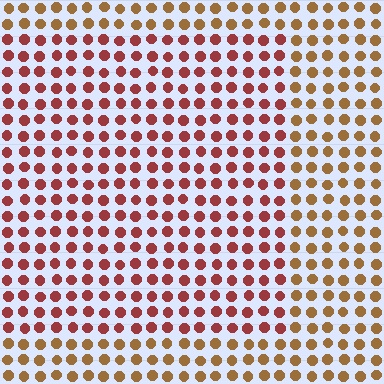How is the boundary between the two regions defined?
The boundary is defined purely by a slight shift in hue (about 37 degrees). Spacing, size, and orientation are identical on both sides.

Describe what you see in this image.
The image is filled with small brown elements in a uniform arrangement. A rectangle-shaped region is visible where the elements are tinted to a slightly different hue, forming a subtle color boundary.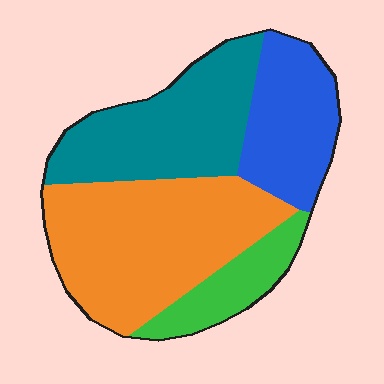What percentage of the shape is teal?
Teal takes up between a sixth and a third of the shape.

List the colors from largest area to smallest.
From largest to smallest: orange, teal, blue, green.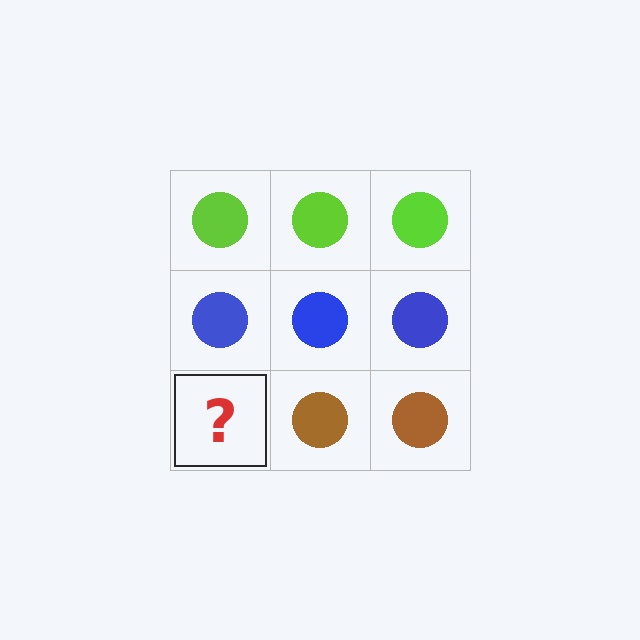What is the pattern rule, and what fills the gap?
The rule is that each row has a consistent color. The gap should be filled with a brown circle.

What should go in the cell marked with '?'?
The missing cell should contain a brown circle.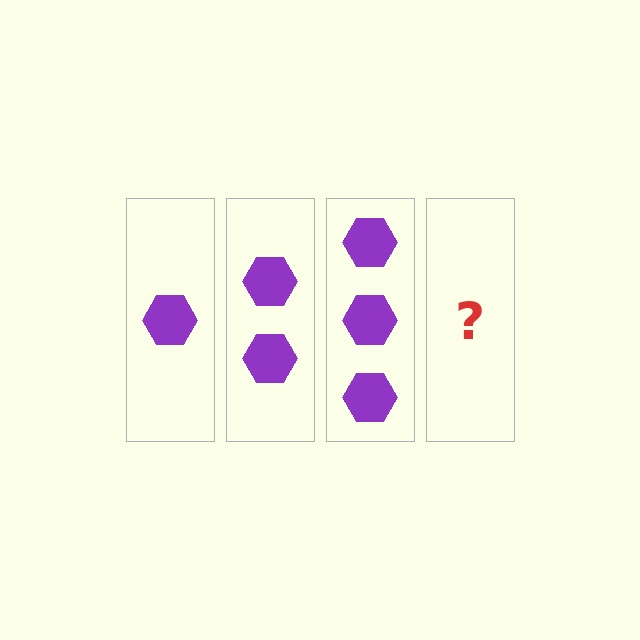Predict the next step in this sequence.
The next step is 4 hexagons.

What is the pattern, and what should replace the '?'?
The pattern is that each step adds one more hexagon. The '?' should be 4 hexagons.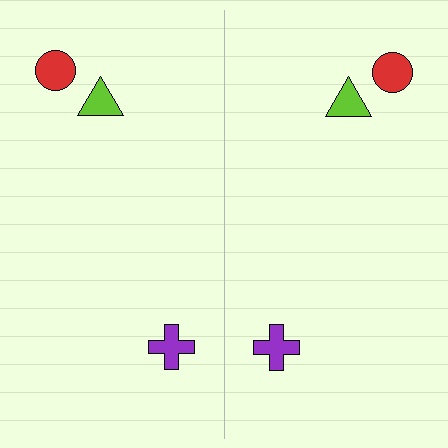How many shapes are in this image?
There are 6 shapes in this image.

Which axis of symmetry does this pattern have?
The pattern has a vertical axis of symmetry running through the center of the image.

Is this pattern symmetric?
Yes, this pattern has bilateral (reflection) symmetry.